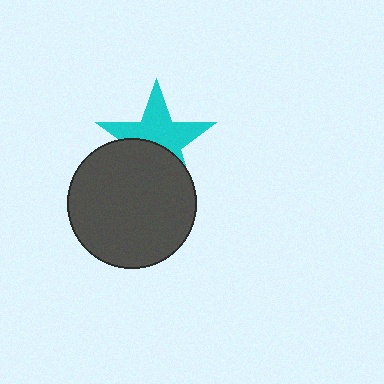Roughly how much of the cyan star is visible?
About half of it is visible (roughly 58%).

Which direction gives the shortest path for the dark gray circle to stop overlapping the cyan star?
Moving down gives the shortest separation.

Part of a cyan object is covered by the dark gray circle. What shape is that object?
It is a star.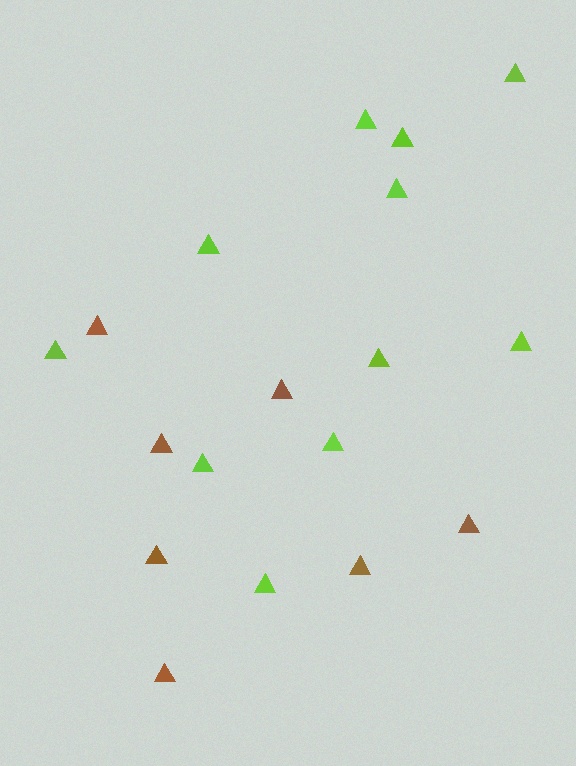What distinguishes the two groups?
There are 2 groups: one group of brown triangles (7) and one group of lime triangles (11).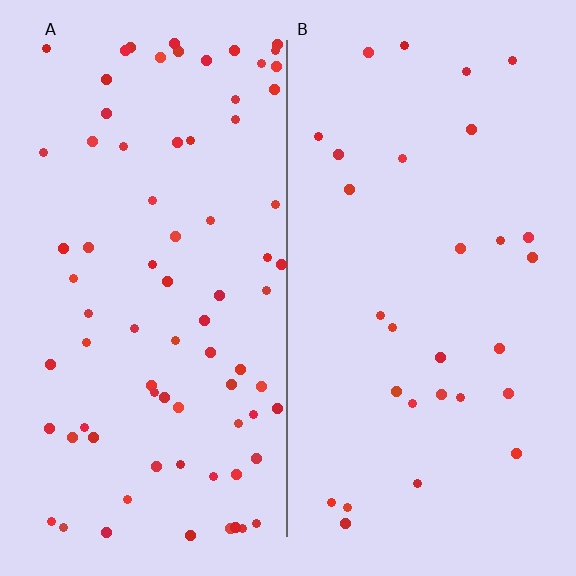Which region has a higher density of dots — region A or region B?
A (the left).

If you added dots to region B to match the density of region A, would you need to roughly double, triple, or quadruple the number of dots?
Approximately triple.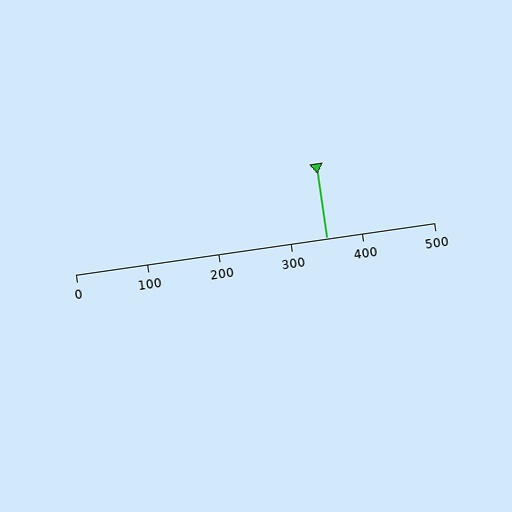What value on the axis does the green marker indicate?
The marker indicates approximately 350.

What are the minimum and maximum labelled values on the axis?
The axis runs from 0 to 500.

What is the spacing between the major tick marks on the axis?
The major ticks are spaced 100 apart.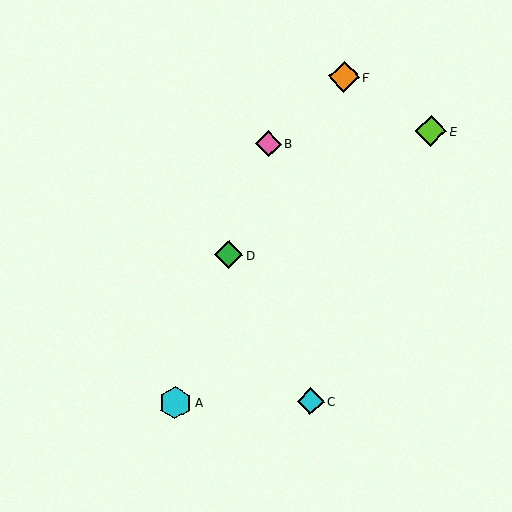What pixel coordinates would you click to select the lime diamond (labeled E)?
Click at (431, 131) to select the lime diamond E.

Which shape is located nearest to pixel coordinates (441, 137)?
The lime diamond (labeled E) at (431, 131) is nearest to that location.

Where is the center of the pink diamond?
The center of the pink diamond is at (268, 144).